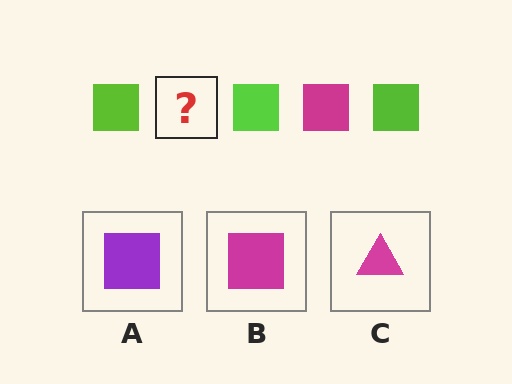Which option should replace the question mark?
Option B.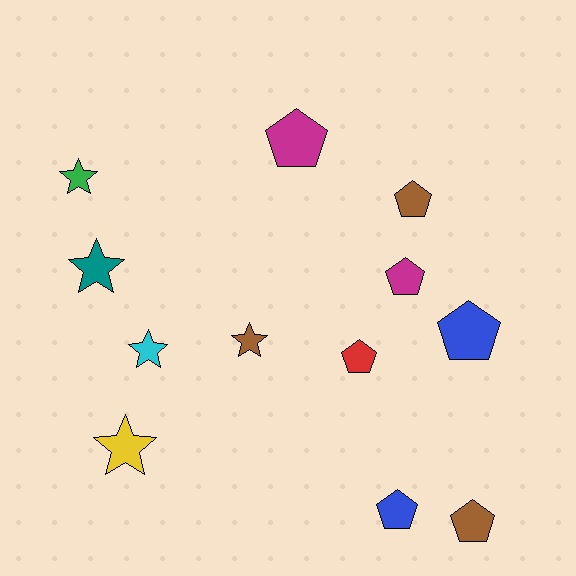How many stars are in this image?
There are 5 stars.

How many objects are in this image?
There are 12 objects.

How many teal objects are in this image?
There is 1 teal object.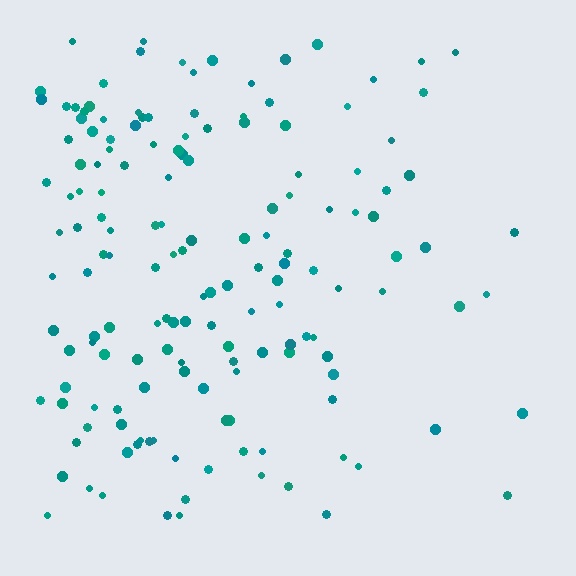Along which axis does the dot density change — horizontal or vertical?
Horizontal.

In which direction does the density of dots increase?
From right to left, with the left side densest.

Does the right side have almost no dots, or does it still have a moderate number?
Still a moderate number, just noticeably fewer than the left.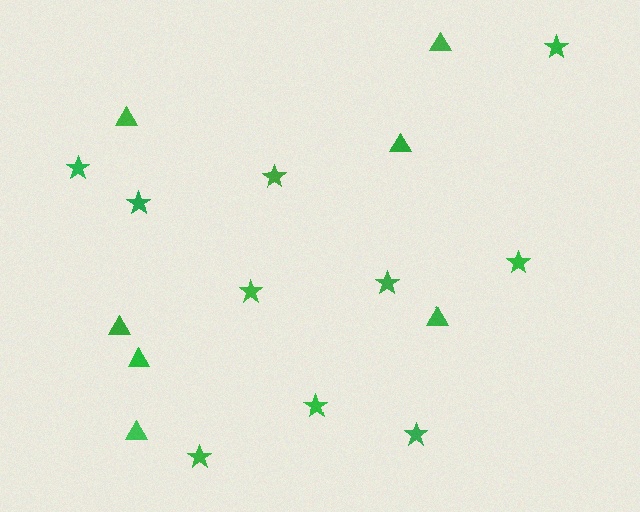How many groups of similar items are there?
There are 2 groups: one group of stars (10) and one group of triangles (7).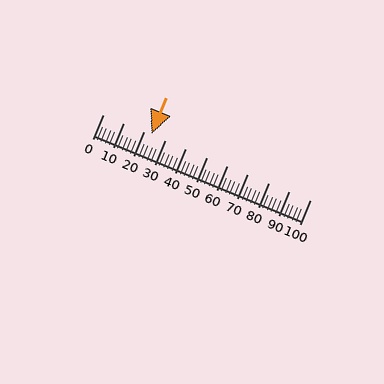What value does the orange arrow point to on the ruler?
The orange arrow points to approximately 23.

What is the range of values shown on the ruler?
The ruler shows values from 0 to 100.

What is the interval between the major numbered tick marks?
The major tick marks are spaced 10 units apart.